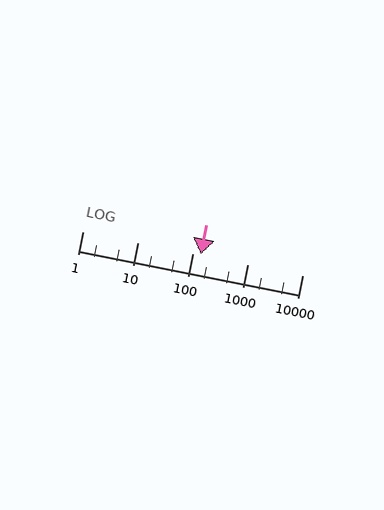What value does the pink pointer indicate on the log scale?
The pointer indicates approximately 140.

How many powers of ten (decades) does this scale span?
The scale spans 4 decades, from 1 to 10000.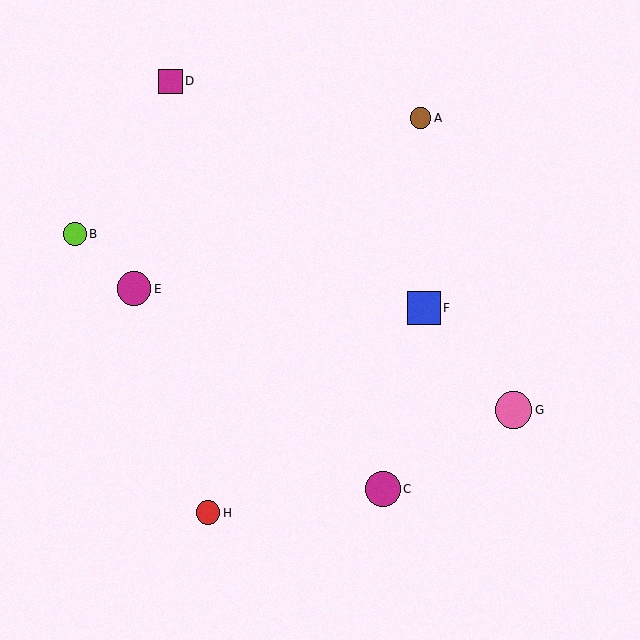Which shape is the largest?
The pink circle (labeled G) is the largest.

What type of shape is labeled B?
Shape B is a lime circle.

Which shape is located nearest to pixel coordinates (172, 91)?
The magenta square (labeled D) at (170, 81) is nearest to that location.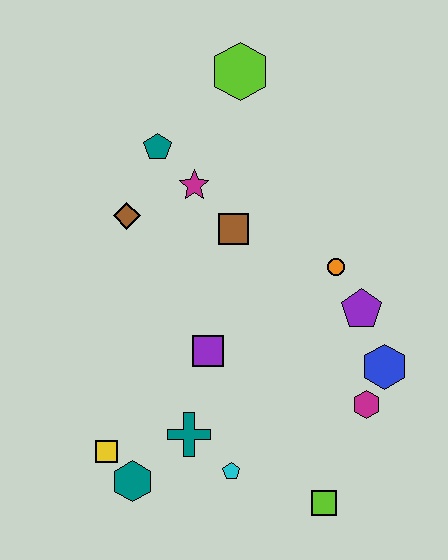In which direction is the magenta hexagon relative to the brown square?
The magenta hexagon is below the brown square.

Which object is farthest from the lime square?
The lime hexagon is farthest from the lime square.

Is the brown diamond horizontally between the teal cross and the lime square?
No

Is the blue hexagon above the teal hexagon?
Yes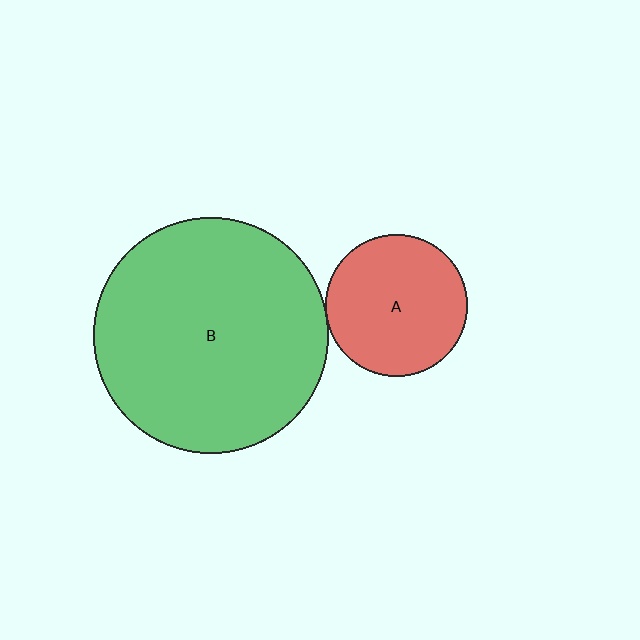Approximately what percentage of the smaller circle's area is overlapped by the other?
Approximately 5%.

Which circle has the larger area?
Circle B (green).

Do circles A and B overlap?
Yes.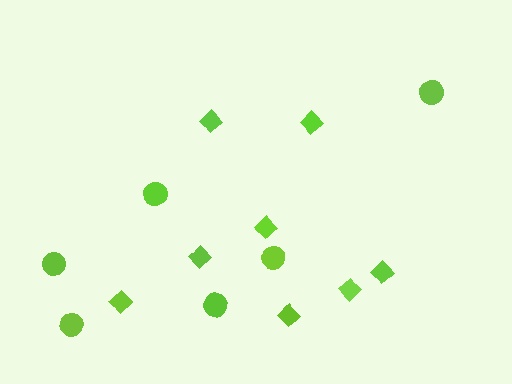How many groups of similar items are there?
There are 2 groups: one group of circles (6) and one group of diamonds (8).